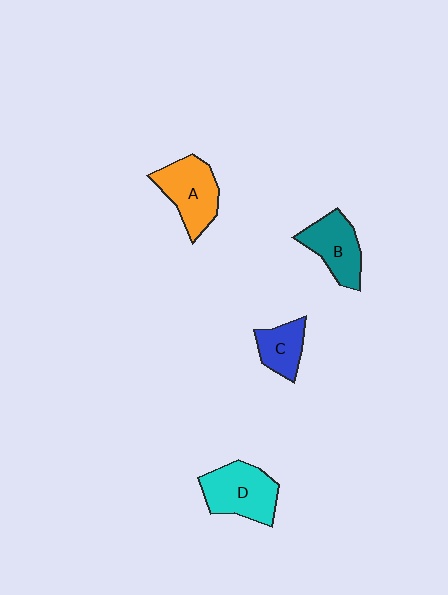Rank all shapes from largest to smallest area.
From largest to smallest: D (cyan), A (orange), B (teal), C (blue).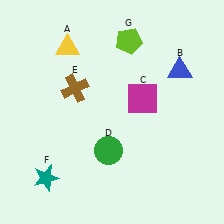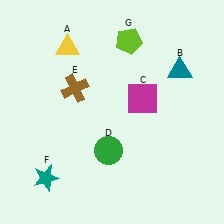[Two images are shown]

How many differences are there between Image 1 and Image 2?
There is 1 difference between the two images.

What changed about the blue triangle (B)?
In Image 1, B is blue. In Image 2, it changed to teal.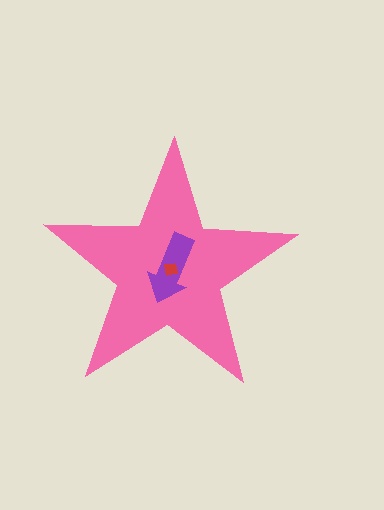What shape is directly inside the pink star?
The purple arrow.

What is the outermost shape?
The pink star.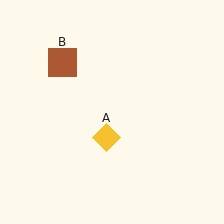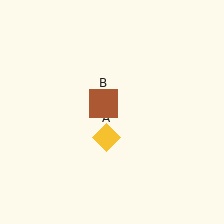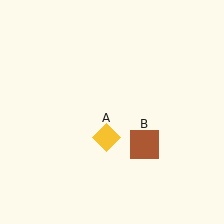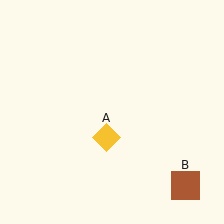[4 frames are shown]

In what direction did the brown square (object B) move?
The brown square (object B) moved down and to the right.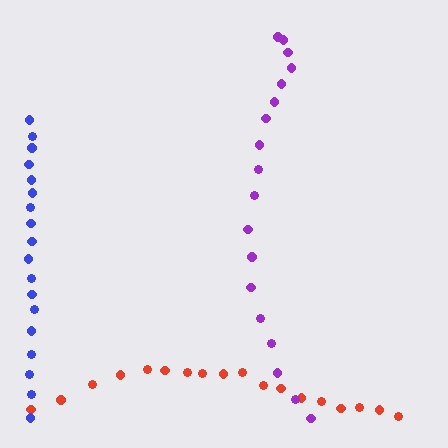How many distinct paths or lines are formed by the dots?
There are 3 distinct paths.